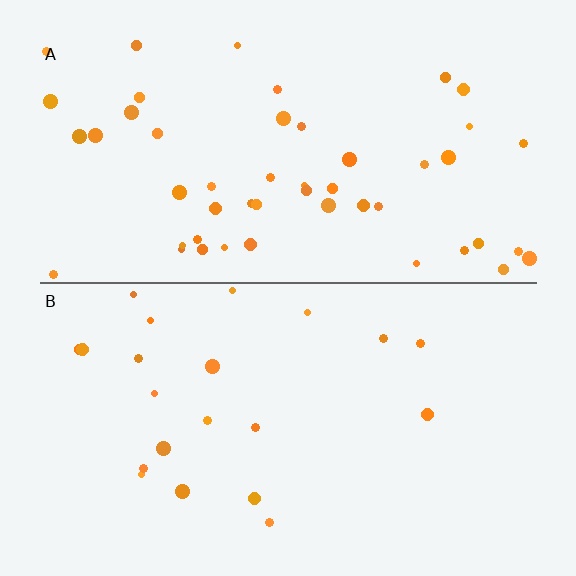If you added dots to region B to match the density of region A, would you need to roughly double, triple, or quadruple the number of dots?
Approximately double.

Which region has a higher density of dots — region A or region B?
A (the top).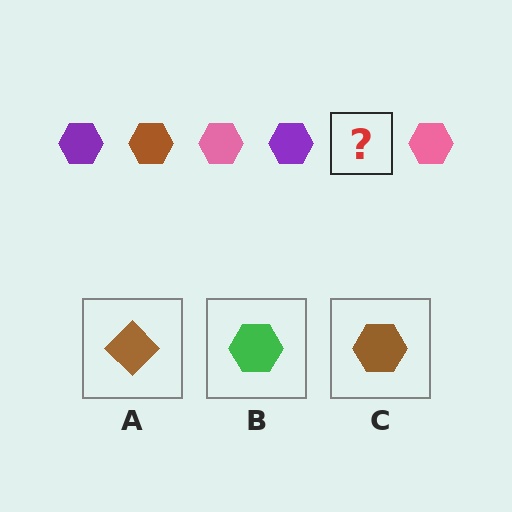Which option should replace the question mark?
Option C.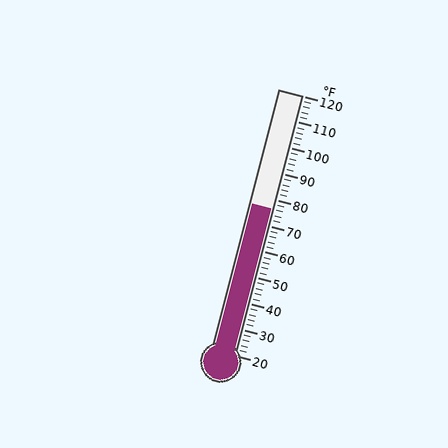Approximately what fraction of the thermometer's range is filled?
The thermometer is filled to approximately 55% of its range.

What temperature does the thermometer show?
The thermometer shows approximately 76°F.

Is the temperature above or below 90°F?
The temperature is below 90°F.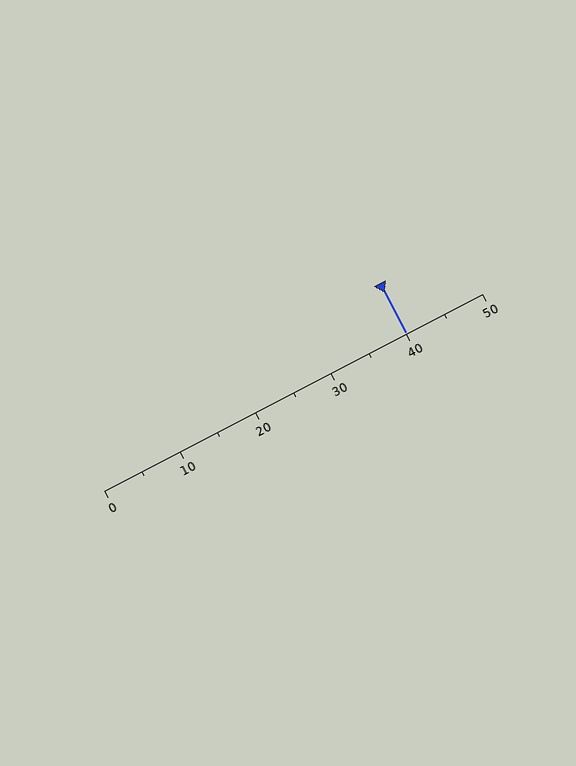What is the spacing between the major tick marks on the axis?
The major ticks are spaced 10 apart.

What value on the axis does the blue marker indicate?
The marker indicates approximately 40.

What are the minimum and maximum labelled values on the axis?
The axis runs from 0 to 50.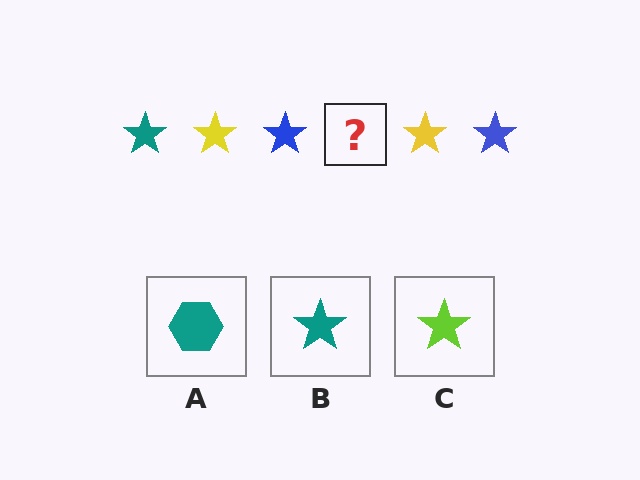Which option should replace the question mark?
Option B.